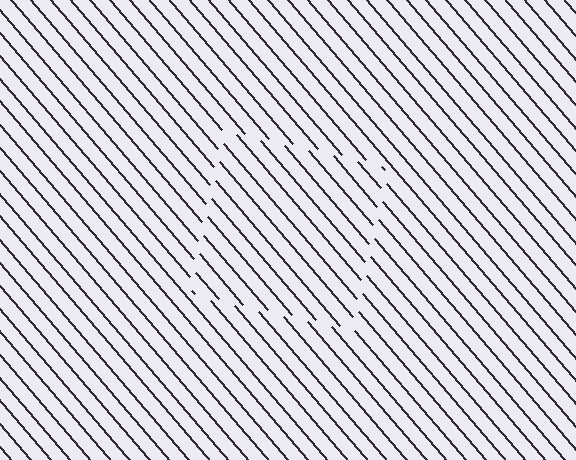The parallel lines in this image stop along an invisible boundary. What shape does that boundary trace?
An illusory square. The interior of the shape contains the same grating, shifted by half a period — the contour is defined by the phase discontinuity where line-ends from the inner and outer gratings abut.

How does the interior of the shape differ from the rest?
The interior of the shape contains the same grating, shifted by half a period — the contour is defined by the phase discontinuity where line-ends from the inner and outer gratings abut.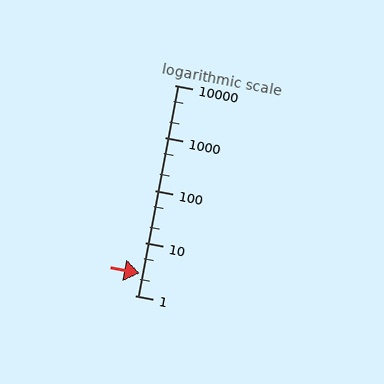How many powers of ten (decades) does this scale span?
The scale spans 4 decades, from 1 to 10000.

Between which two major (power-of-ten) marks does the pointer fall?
The pointer is between 1 and 10.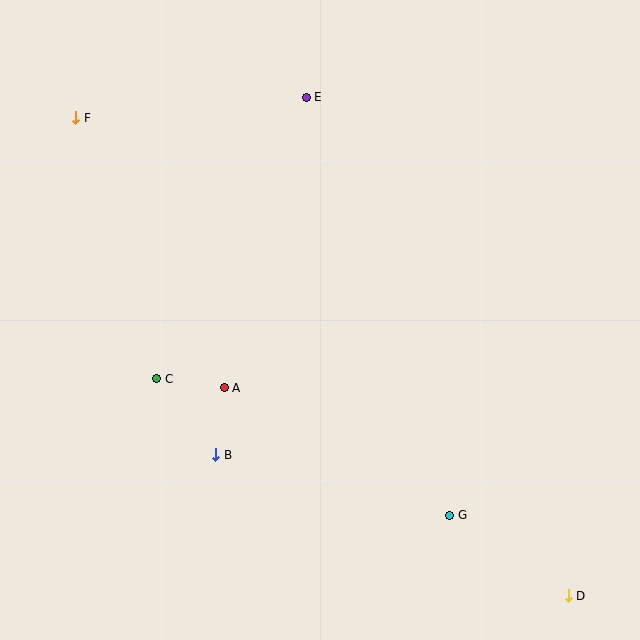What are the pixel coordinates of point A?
Point A is at (224, 388).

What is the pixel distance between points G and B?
The distance between G and B is 242 pixels.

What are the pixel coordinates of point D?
Point D is at (568, 596).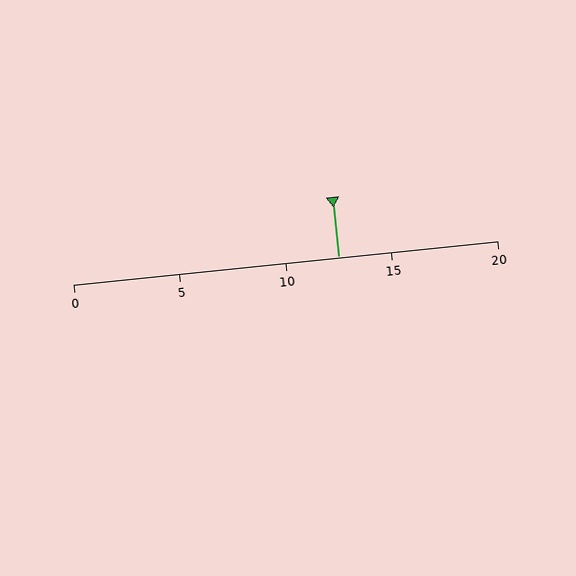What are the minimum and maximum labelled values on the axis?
The axis runs from 0 to 20.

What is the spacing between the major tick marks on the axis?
The major ticks are spaced 5 apart.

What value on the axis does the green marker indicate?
The marker indicates approximately 12.5.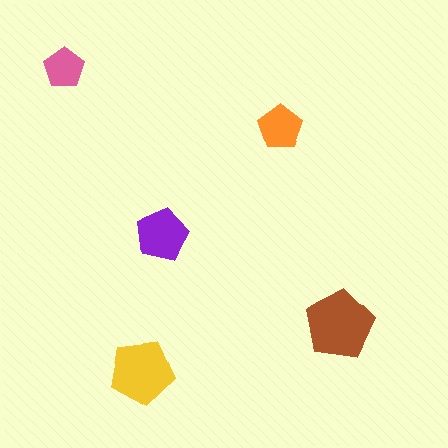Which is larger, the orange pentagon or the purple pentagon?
The purple one.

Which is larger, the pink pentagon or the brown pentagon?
The brown one.